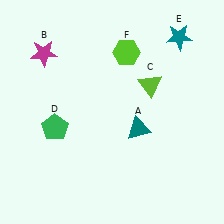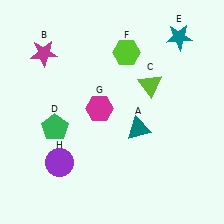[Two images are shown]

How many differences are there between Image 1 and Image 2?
There are 2 differences between the two images.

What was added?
A magenta hexagon (G), a purple circle (H) were added in Image 2.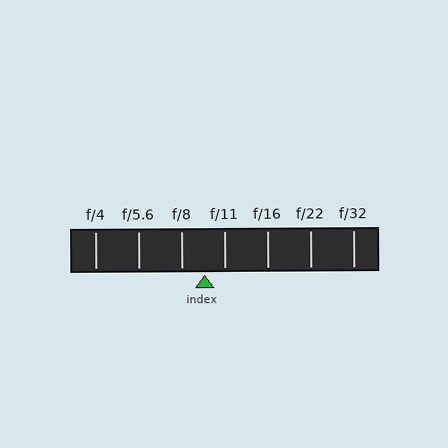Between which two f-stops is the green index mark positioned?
The index mark is between f/8 and f/11.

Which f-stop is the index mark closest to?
The index mark is closest to f/11.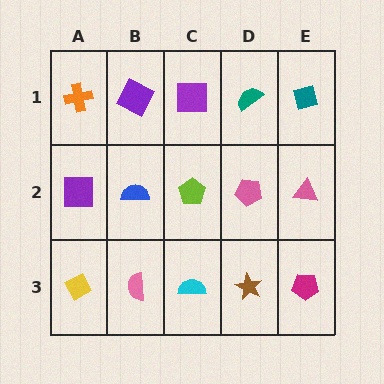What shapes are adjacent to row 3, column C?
A lime pentagon (row 2, column C), a pink semicircle (row 3, column B), a brown star (row 3, column D).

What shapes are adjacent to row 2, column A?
An orange cross (row 1, column A), a yellow diamond (row 3, column A), a blue semicircle (row 2, column B).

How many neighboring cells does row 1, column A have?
2.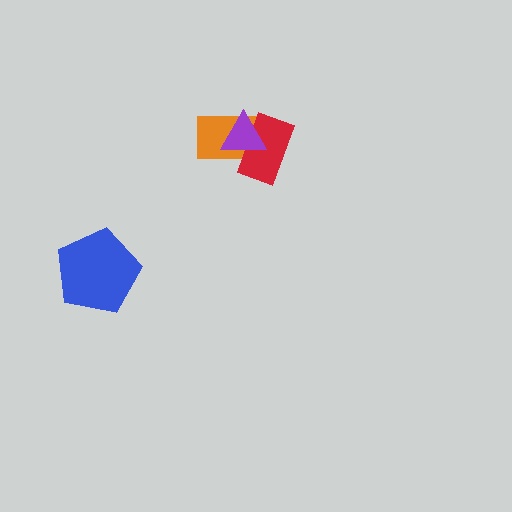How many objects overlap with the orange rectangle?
2 objects overlap with the orange rectangle.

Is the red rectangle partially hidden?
Yes, it is partially covered by another shape.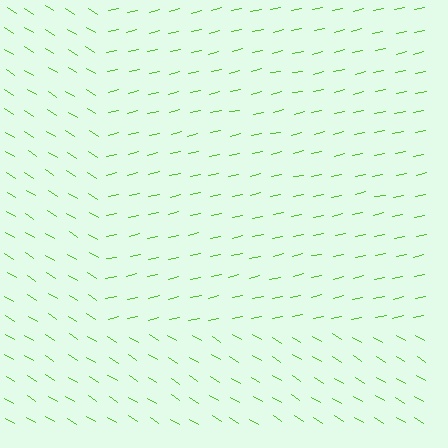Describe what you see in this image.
The image is filled with small lime line segments. A rectangle region in the image has lines oriented differently from the surrounding lines, creating a visible texture boundary.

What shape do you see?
I see a rectangle.